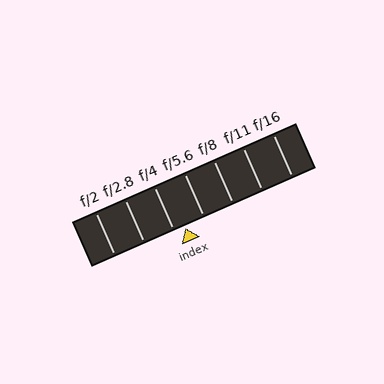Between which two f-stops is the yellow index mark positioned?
The index mark is between f/4 and f/5.6.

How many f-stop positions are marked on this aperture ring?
There are 7 f-stop positions marked.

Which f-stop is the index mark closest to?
The index mark is closest to f/4.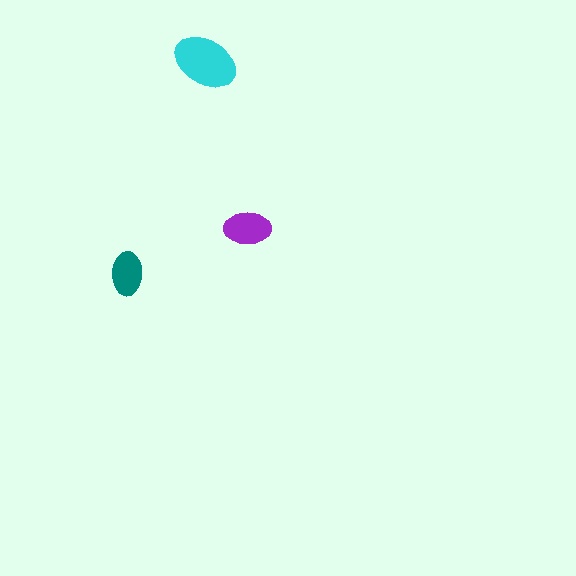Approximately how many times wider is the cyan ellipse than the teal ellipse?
About 1.5 times wider.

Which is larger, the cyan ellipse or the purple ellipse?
The cyan one.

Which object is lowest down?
The teal ellipse is bottommost.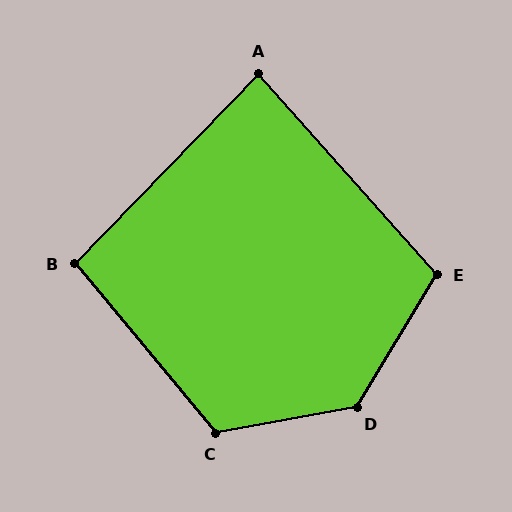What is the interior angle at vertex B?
Approximately 96 degrees (obtuse).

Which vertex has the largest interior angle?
D, at approximately 131 degrees.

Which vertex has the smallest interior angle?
A, at approximately 86 degrees.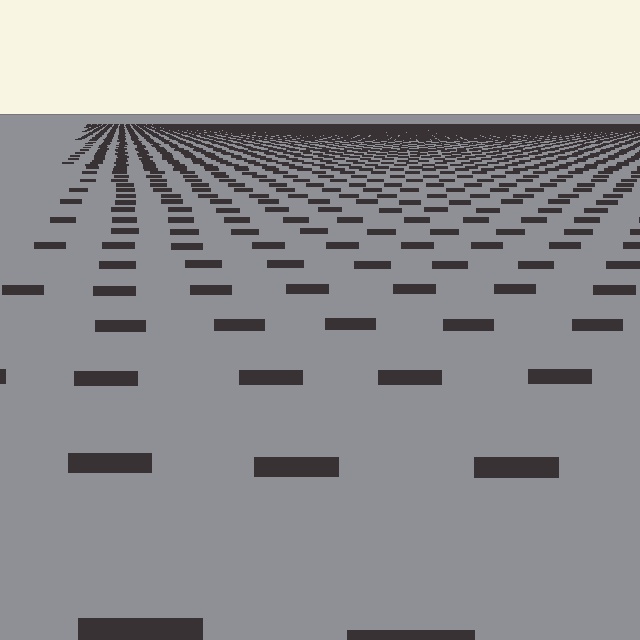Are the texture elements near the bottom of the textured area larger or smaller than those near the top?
Larger. Near the bottom, elements are closer to the viewer and appear at a bigger on-screen size.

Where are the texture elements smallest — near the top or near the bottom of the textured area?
Near the top.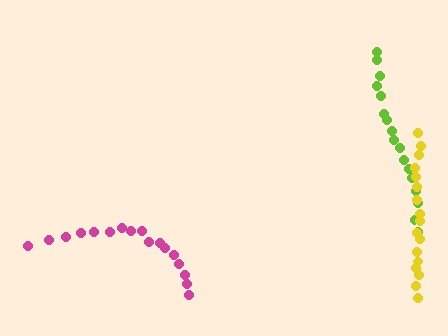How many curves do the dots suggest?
There are 3 distinct paths.